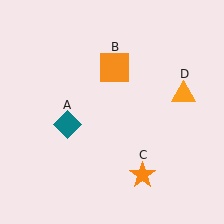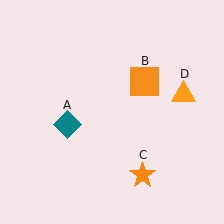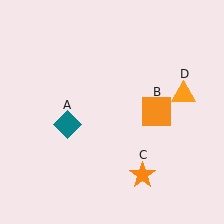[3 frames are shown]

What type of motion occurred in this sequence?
The orange square (object B) rotated clockwise around the center of the scene.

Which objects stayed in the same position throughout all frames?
Teal diamond (object A) and orange star (object C) and orange triangle (object D) remained stationary.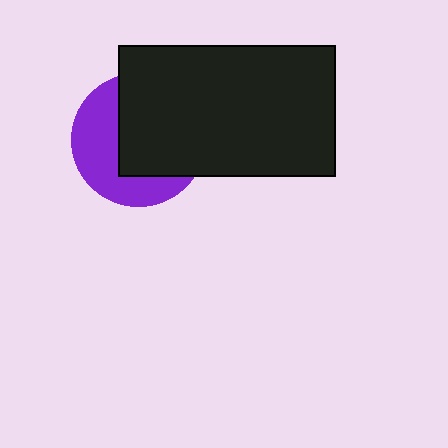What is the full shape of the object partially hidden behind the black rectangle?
The partially hidden object is a purple circle.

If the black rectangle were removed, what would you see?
You would see the complete purple circle.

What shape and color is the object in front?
The object in front is a black rectangle.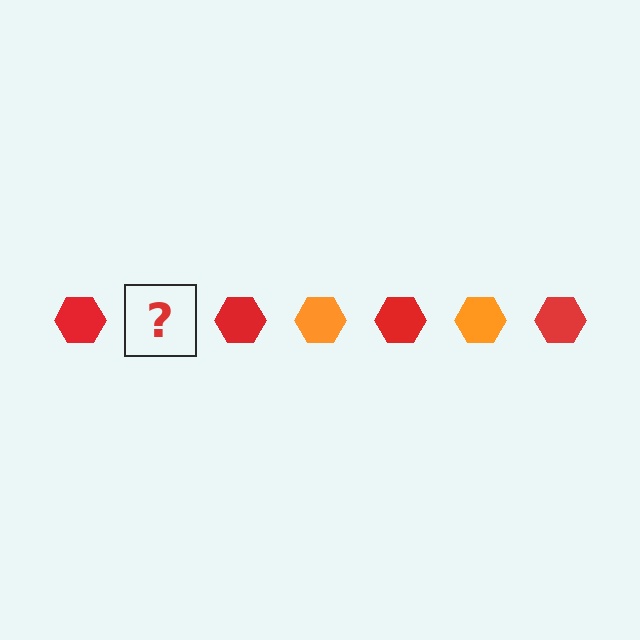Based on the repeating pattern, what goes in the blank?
The blank should be an orange hexagon.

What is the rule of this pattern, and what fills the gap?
The rule is that the pattern cycles through red, orange hexagons. The gap should be filled with an orange hexagon.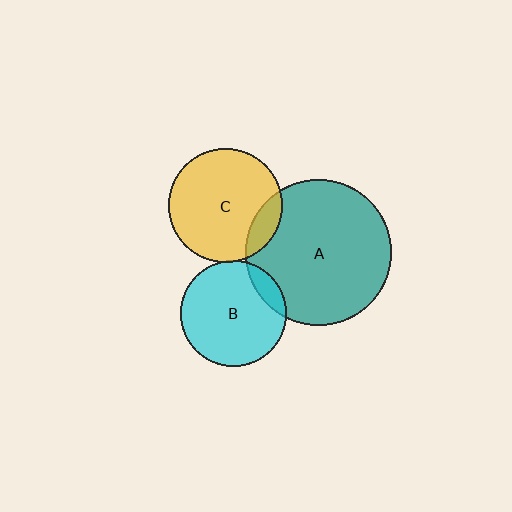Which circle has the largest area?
Circle A (teal).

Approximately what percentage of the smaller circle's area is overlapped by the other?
Approximately 5%.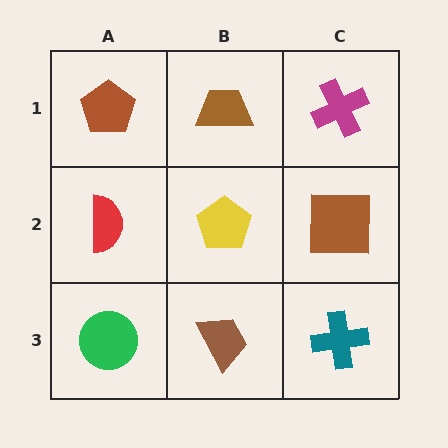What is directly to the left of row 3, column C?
A brown trapezoid.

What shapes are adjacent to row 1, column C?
A brown square (row 2, column C), a brown trapezoid (row 1, column B).